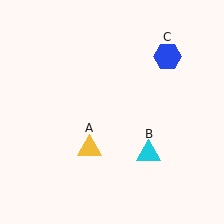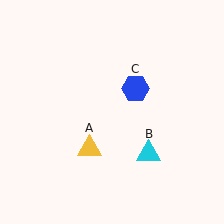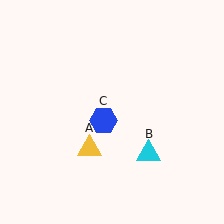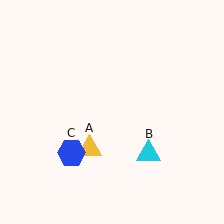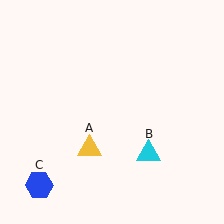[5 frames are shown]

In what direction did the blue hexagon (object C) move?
The blue hexagon (object C) moved down and to the left.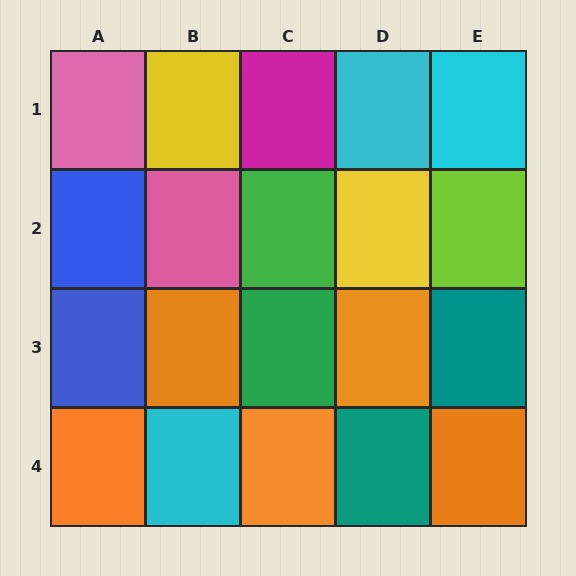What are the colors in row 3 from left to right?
Blue, orange, green, orange, teal.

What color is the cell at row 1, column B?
Yellow.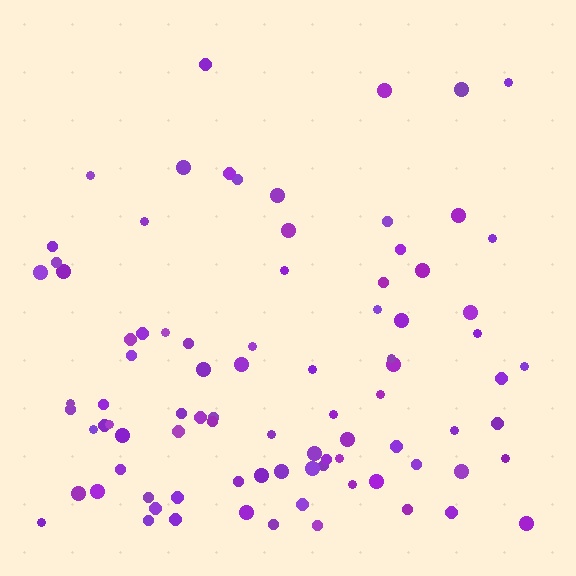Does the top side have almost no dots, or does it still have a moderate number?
Still a moderate number, just noticeably fewer than the bottom.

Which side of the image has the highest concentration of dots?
The bottom.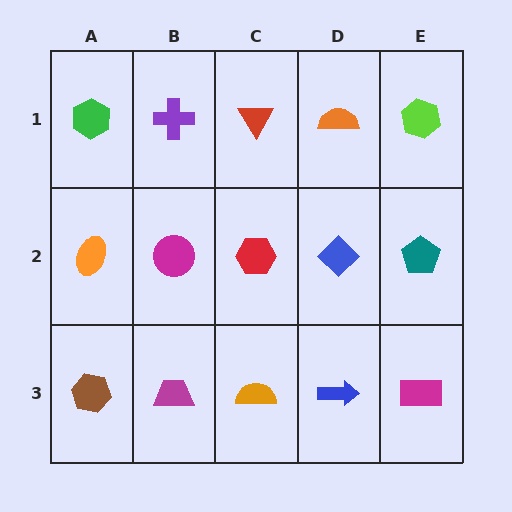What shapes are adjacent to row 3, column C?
A red hexagon (row 2, column C), a magenta trapezoid (row 3, column B), a blue arrow (row 3, column D).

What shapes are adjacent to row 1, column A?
An orange ellipse (row 2, column A), a purple cross (row 1, column B).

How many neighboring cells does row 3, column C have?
3.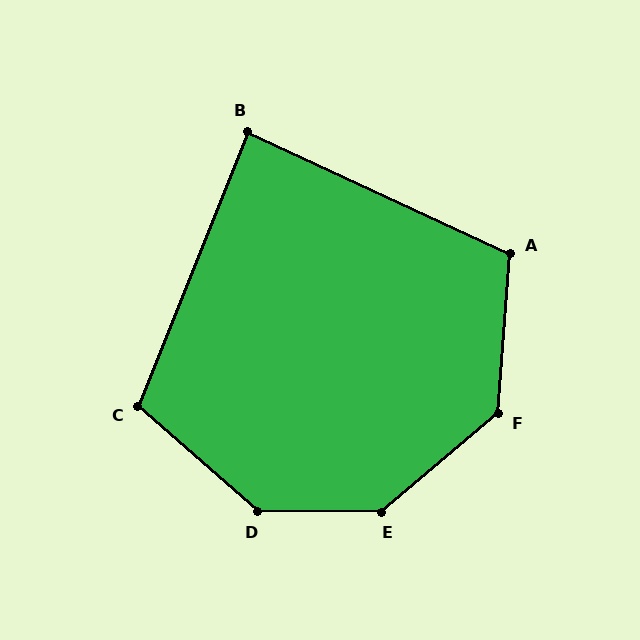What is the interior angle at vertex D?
Approximately 139 degrees (obtuse).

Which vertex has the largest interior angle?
E, at approximately 140 degrees.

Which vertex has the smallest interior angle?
B, at approximately 87 degrees.